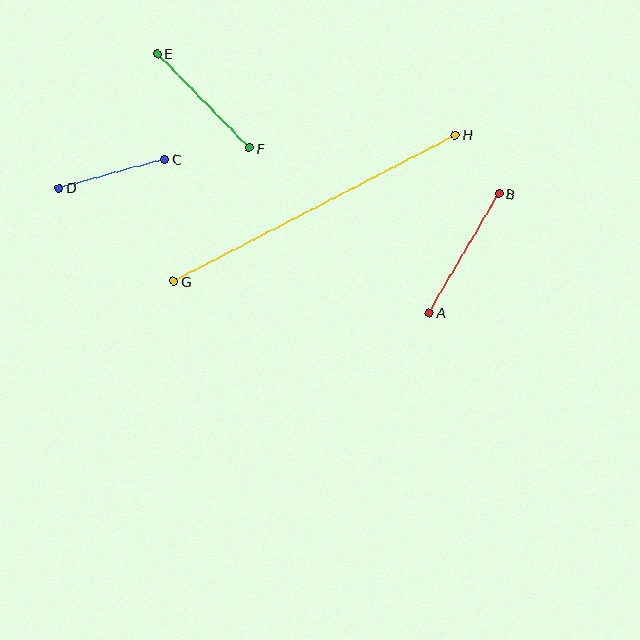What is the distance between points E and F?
The distance is approximately 132 pixels.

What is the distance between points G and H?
The distance is approximately 318 pixels.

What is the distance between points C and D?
The distance is approximately 109 pixels.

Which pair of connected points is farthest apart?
Points G and H are farthest apart.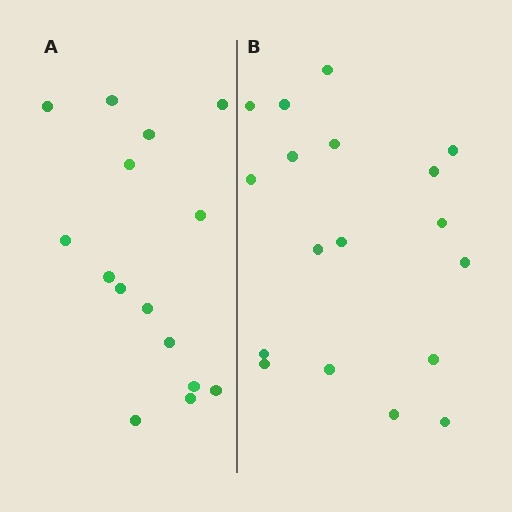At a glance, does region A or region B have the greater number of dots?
Region B (the right region) has more dots.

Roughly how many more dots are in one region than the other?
Region B has just a few more — roughly 2 or 3 more dots than region A.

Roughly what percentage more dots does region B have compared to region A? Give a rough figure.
About 20% more.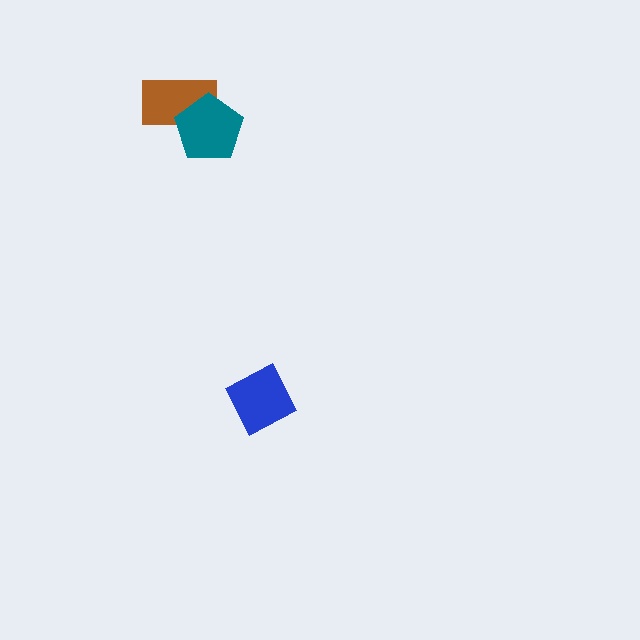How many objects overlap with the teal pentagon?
1 object overlaps with the teal pentagon.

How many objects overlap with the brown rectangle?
1 object overlaps with the brown rectangle.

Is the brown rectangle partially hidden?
Yes, it is partially covered by another shape.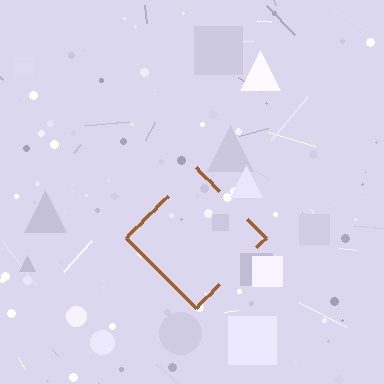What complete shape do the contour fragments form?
The contour fragments form a diamond.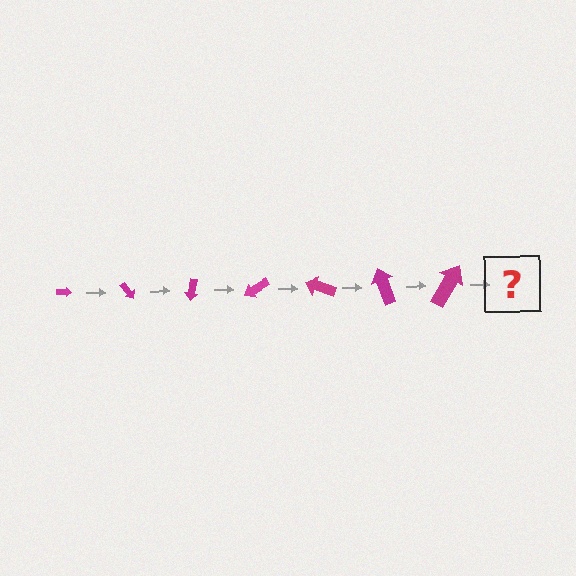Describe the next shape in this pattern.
It should be an arrow, larger than the previous one and rotated 350 degrees from the start.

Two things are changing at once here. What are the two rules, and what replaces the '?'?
The two rules are that the arrow grows larger each step and it rotates 50 degrees each step. The '?' should be an arrow, larger than the previous one and rotated 350 degrees from the start.